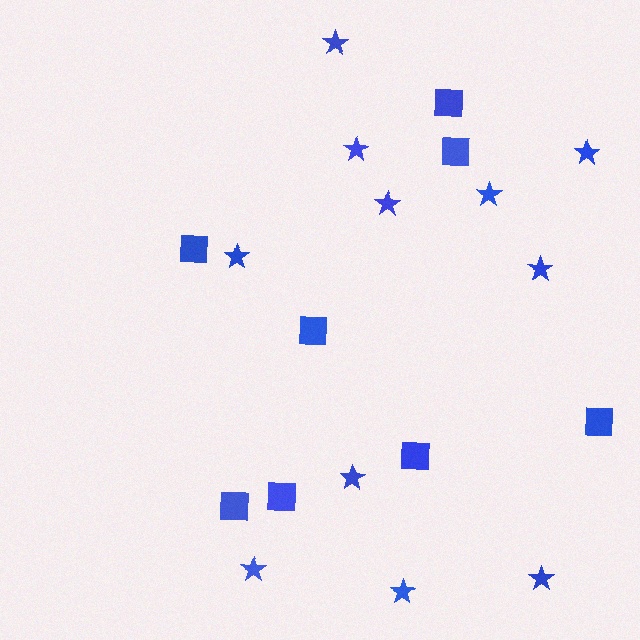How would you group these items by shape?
There are 2 groups: one group of squares (8) and one group of stars (11).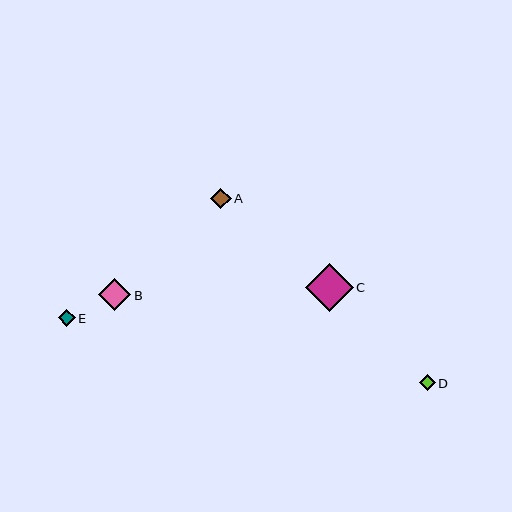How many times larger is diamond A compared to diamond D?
Diamond A is approximately 1.3 times the size of diamond D.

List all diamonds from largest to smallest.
From largest to smallest: C, B, A, E, D.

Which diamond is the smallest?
Diamond D is the smallest with a size of approximately 16 pixels.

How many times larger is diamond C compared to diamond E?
Diamond C is approximately 2.9 times the size of diamond E.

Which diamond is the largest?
Diamond C is the largest with a size of approximately 48 pixels.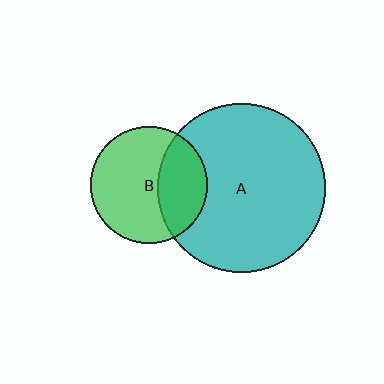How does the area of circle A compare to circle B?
Approximately 2.1 times.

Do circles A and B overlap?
Yes.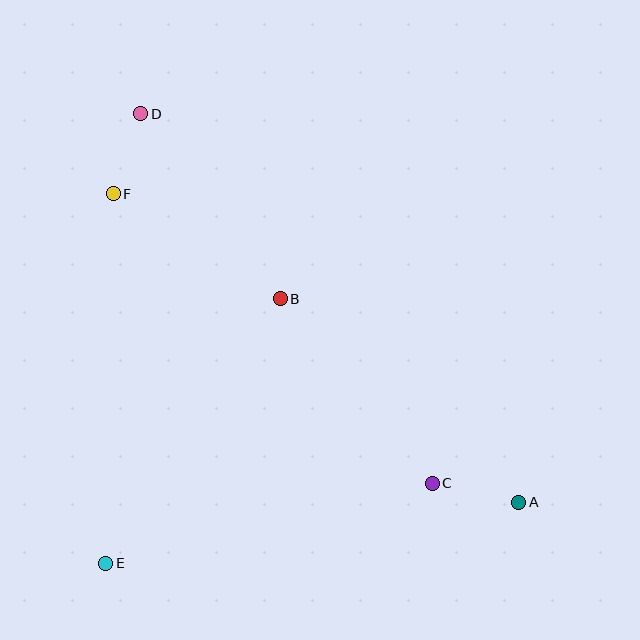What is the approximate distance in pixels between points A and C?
The distance between A and C is approximately 88 pixels.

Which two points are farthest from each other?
Points A and D are farthest from each other.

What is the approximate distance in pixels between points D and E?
The distance between D and E is approximately 451 pixels.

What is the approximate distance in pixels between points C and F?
The distance between C and F is approximately 431 pixels.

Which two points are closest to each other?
Points D and F are closest to each other.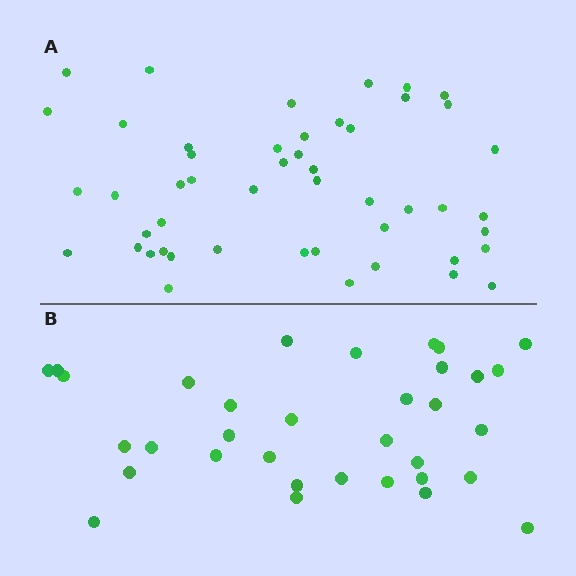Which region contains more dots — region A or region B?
Region A (the top region) has more dots.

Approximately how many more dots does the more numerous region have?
Region A has approximately 15 more dots than region B.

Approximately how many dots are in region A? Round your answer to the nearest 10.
About 50 dots. (The exact count is 49, which rounds to 50.)